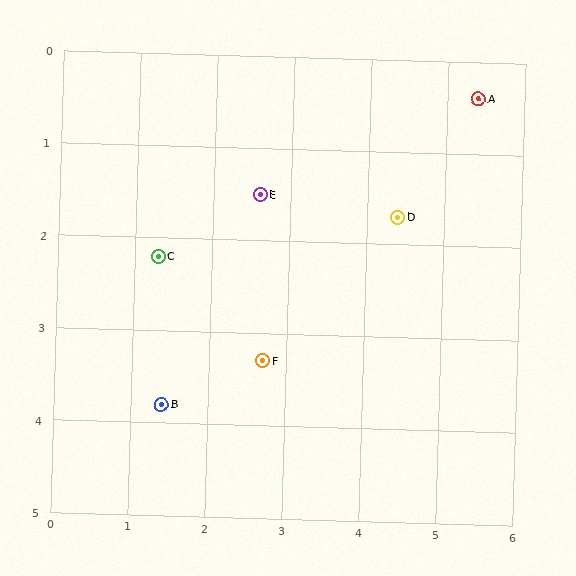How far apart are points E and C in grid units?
Points E and C are about 1.5 grid units apart.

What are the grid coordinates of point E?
Point E is at approximately (2.6, 1.5).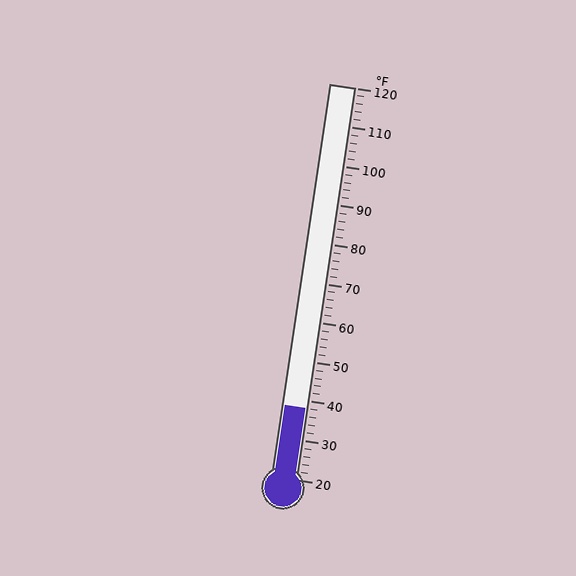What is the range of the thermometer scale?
The thermometer scale ranges from 20°F to 120°F.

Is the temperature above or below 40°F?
The temperature is below 40°F.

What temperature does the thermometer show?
The thermometer shows approximately 38°F.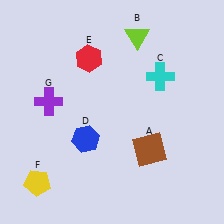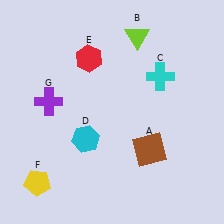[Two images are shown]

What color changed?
The hexagon (D) changed from blue in Image 1 to cyan in Image 2.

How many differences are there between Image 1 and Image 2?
There is 1 difference between the two images.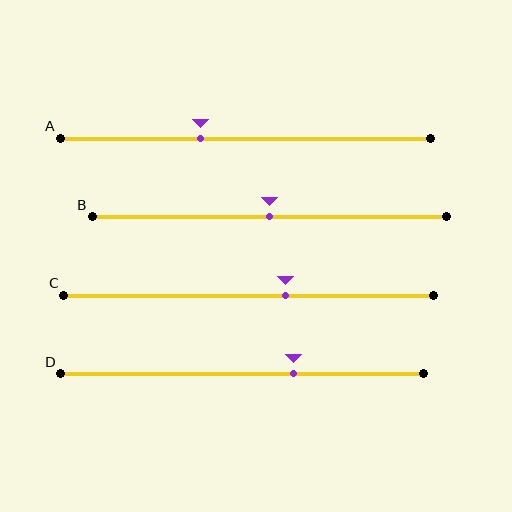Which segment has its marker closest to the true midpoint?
Segment B has its marker closest to the true midpoint.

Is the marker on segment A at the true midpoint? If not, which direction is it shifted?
No, the marker on segment A is shifted to the left by about 12% of the segment length.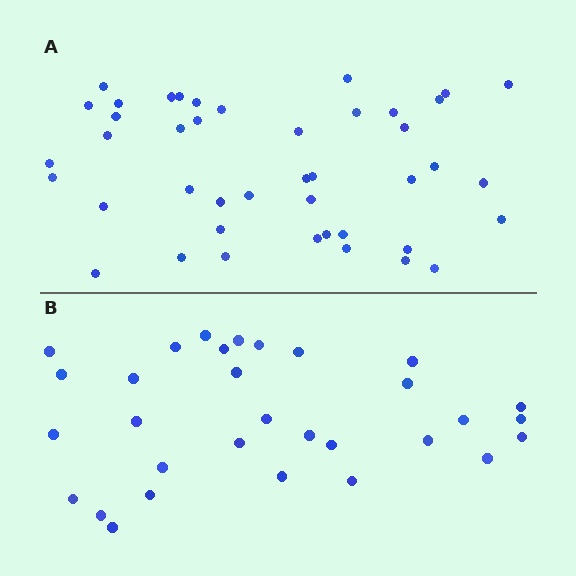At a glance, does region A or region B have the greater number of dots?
Region A (the top region) has more dots.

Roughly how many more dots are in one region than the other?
Region A has roughly 12 or so more dots than region B.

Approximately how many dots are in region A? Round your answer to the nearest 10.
About 40 dots. (The exact count is 43, which rounds to 40.)